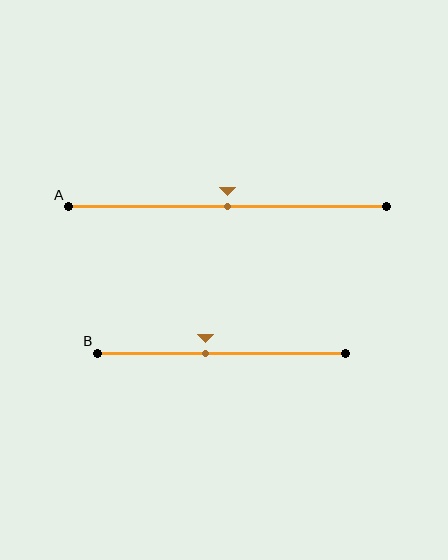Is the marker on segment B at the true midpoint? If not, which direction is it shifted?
No, the marker on segment B is shifted to the left by about 6% of the segment length.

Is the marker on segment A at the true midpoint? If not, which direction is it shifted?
Yes, the marker on segment A is at the true midpoint.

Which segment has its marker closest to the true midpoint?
Segment A has its marker closest to the true midpoint.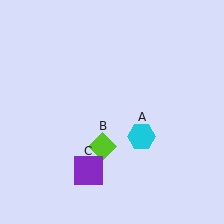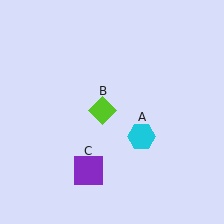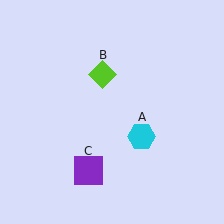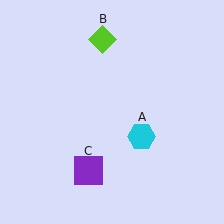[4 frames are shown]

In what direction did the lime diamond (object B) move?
The lime diamond (object B) moved up.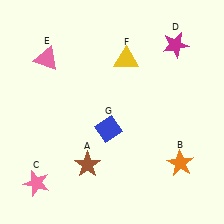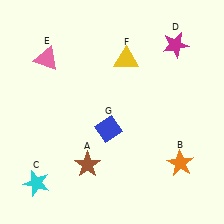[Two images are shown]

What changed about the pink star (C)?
In Image 1, C is pink. In Image 2, it changed to cyan.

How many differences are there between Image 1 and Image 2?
There is 1 difference between the two images.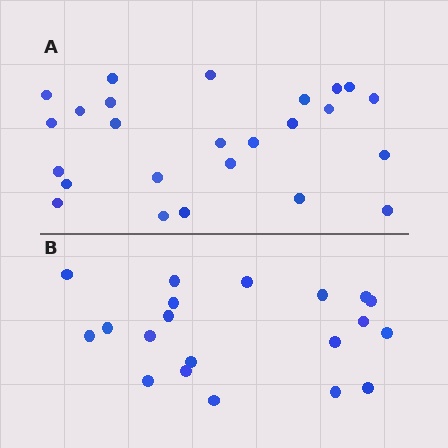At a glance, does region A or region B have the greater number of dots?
Region A (the top region) has more dots.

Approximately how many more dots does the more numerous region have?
Region A has about 5 more dots than region B.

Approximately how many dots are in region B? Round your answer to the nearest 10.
About 20 dots.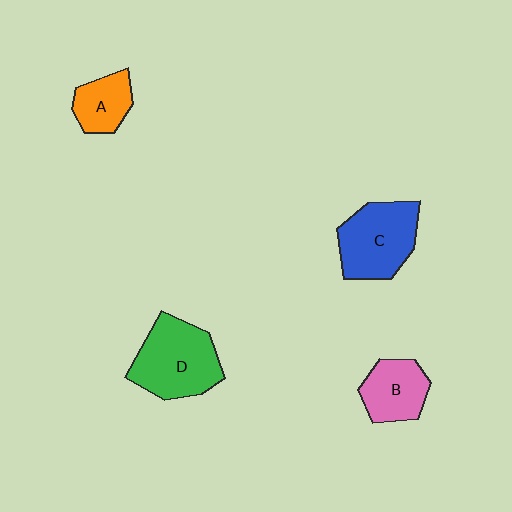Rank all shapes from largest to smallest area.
From largest to smallest: D (green), C (blue), B (pink), A (orange).